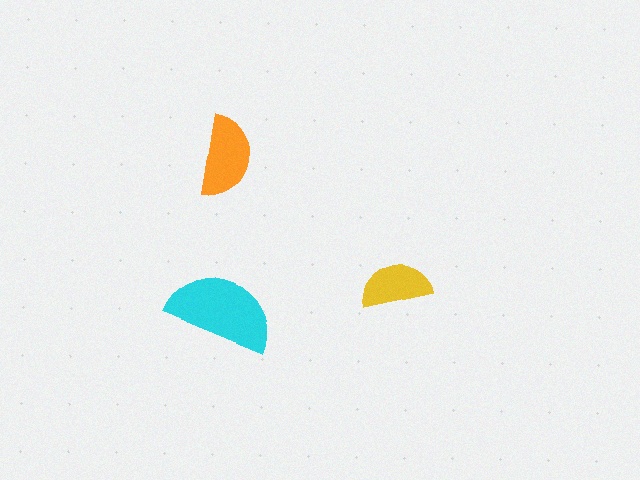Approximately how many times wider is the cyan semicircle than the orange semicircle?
About 1.5 times wider.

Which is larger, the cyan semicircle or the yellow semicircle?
The cyan one.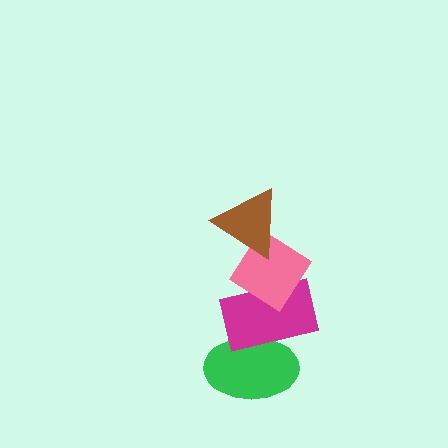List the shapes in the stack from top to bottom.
From top to bottom: the brown triangle, the pink diamond, the magenta rectangle, the green ellipse.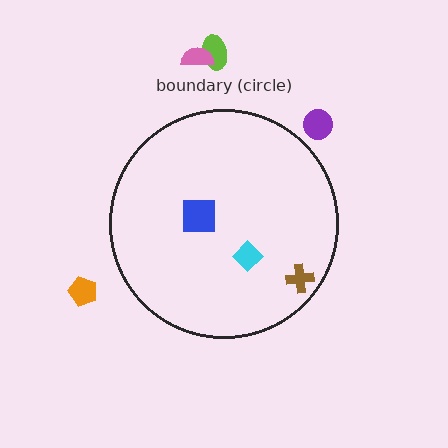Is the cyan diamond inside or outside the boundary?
Inside.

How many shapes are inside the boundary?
3 inside, 4 outside.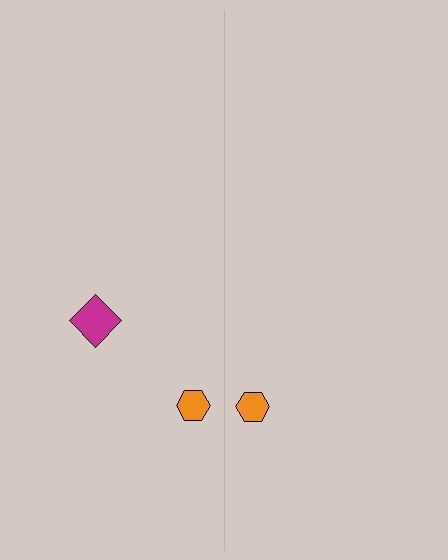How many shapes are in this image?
There are 3 shapes in this image.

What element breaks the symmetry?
A magenta diamond is missing from the right side.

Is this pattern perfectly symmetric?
No, the pattern is not perfectly symmetric. A magenta diamond is missing from the right side.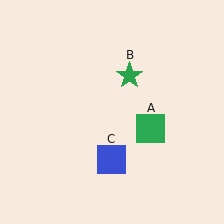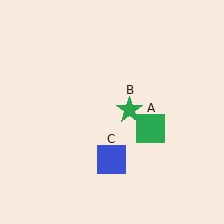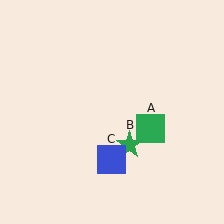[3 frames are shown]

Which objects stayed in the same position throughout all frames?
Green square (object A) and blue square (object C) remained stationary.